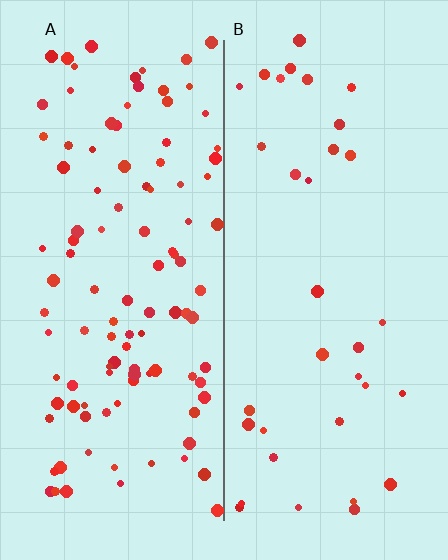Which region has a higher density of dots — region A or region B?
A (the left).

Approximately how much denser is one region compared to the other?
Approximately 3.1× — region A over region B.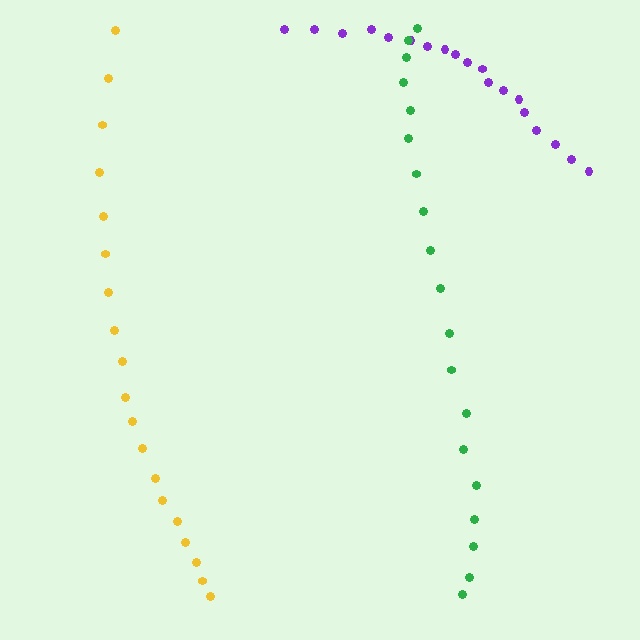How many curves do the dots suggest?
There are 3 distinct paths.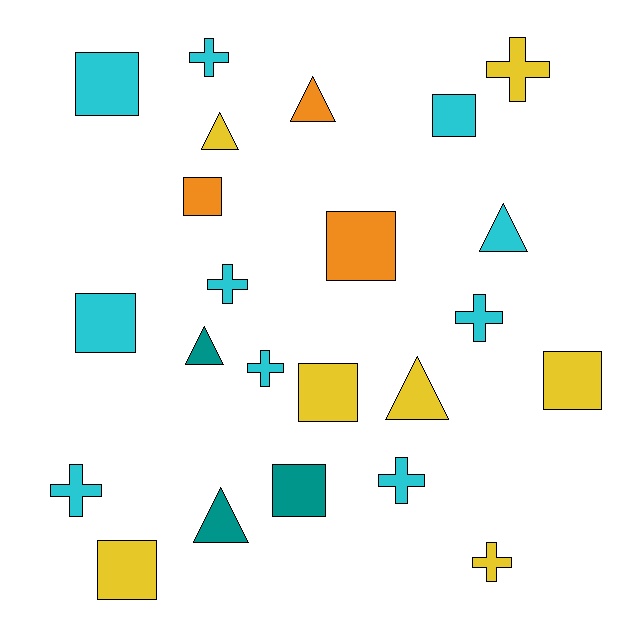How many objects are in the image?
There are 23 objects.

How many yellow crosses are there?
There are 2 yellow crosses.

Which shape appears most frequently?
Square, with 9 objects.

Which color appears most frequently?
Cyan, with 10 objects.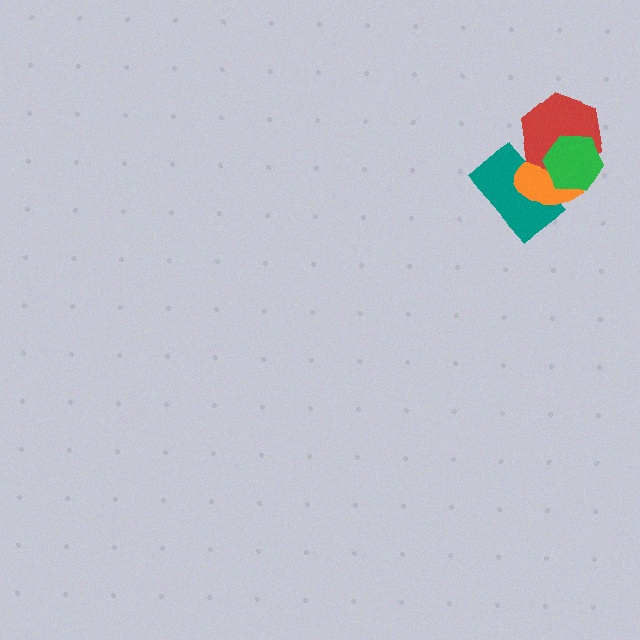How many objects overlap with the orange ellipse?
3 objects overlap with the orange ellipse.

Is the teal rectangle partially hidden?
Yes, it is partially covered by another shape.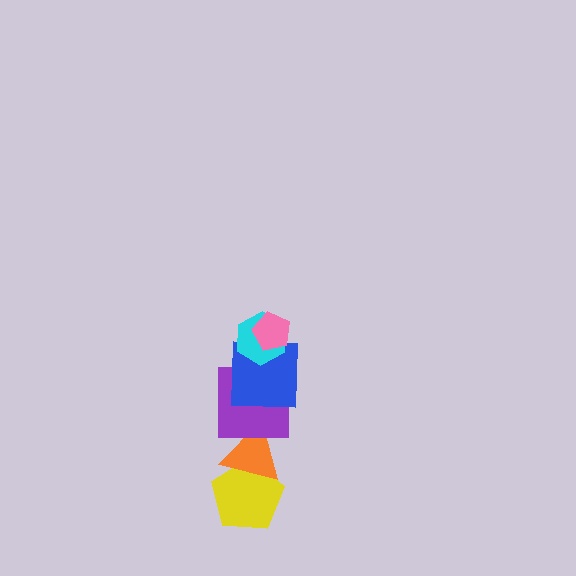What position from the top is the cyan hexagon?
The cyan hexagon is 2nd from the top.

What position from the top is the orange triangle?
The orange triangle is 5th from the top.